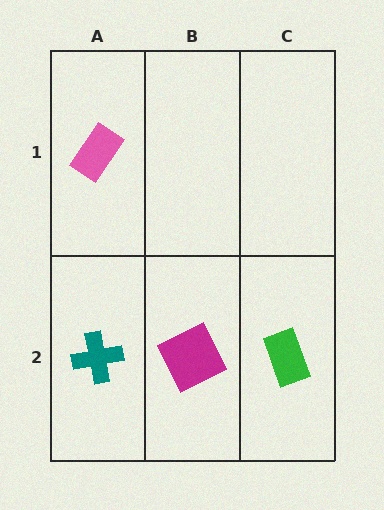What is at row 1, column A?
A pink rectangle.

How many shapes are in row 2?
3 shapes.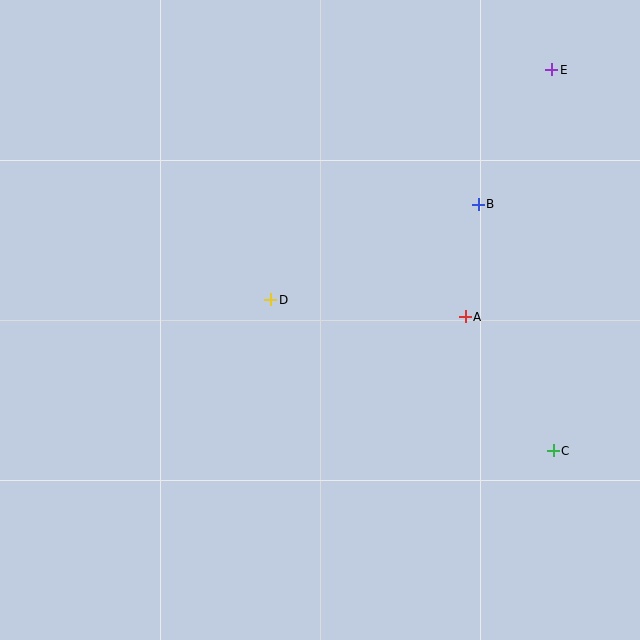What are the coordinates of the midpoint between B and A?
The midpoint between B and A is at (472, 261).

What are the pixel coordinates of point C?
Point C is at (553, 451).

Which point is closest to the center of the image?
Point D at (271, 300) is closest to the center.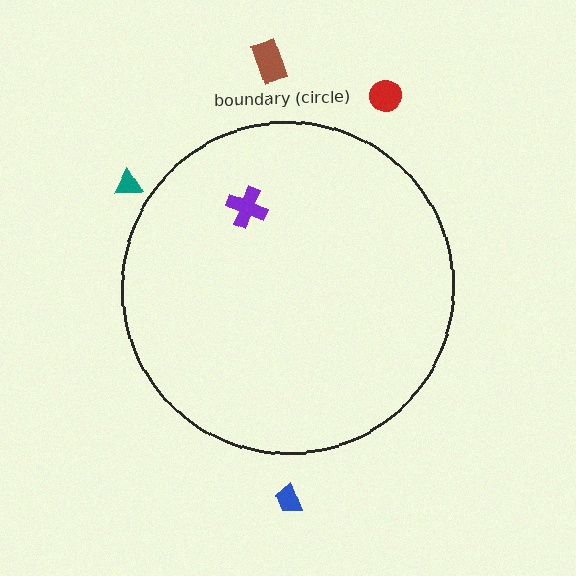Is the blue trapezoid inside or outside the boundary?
Outside.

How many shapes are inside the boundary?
1 inside, 4 outside.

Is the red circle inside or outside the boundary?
Outside.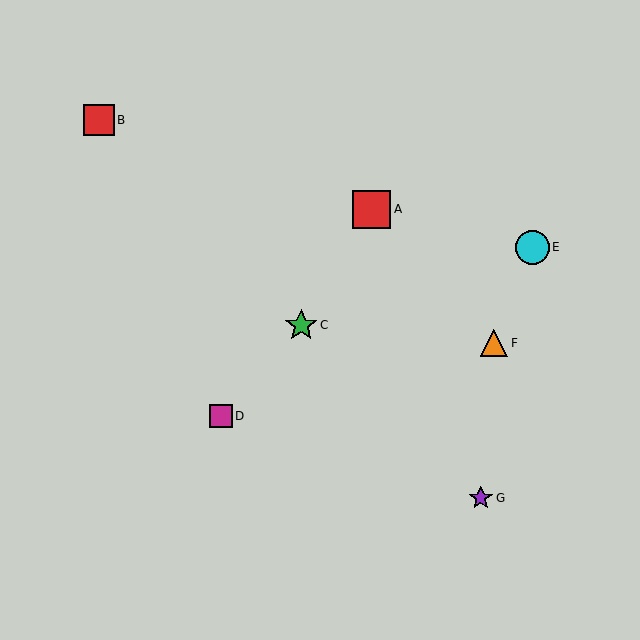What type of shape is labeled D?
Shape D is a magenta square.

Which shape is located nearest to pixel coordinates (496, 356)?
The orange triangle (labeled F) at (494, 343) is nearest to that location.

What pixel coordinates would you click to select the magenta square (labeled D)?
Click at (221, 416) to select the magenta square D.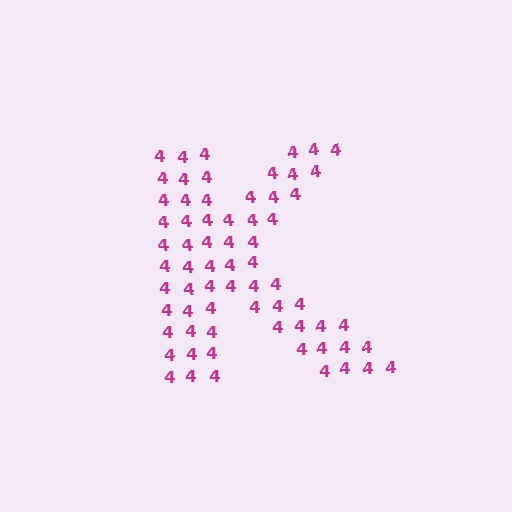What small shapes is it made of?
It is made of small digit 4's.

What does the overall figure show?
The overall figure shows the letter K.